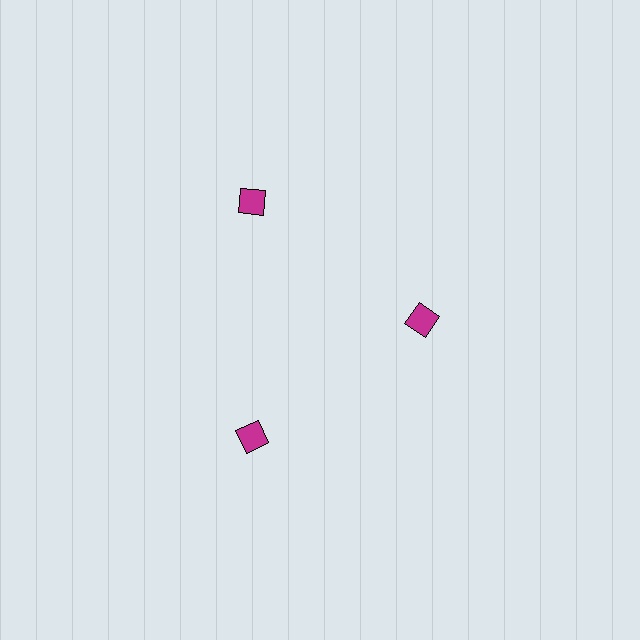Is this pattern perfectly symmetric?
No. The 3 magenta squares are arranged in a ring, but one element near the 3 o'clock position is pulled inward toward the center, breaking the 3-fold rotational symmetry.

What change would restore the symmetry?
The symmetry would be restored by moving it outward, back onto the ring so that all 3 squares sit at equal angles and equal distance from the center.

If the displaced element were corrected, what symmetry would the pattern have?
It would have 3-fold rotational symmetry — the pattern would map onto itself every 120 degrees.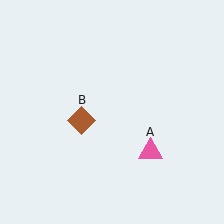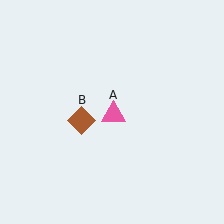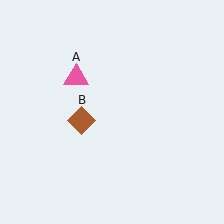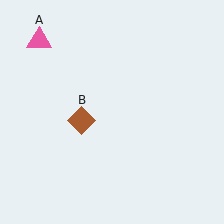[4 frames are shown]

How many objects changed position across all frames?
1 object changed position: pink triangle (object A).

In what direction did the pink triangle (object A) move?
The pink triangle (object A) moved up and to the left.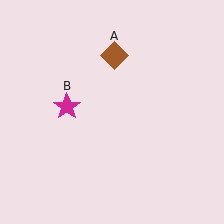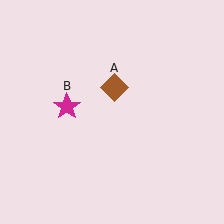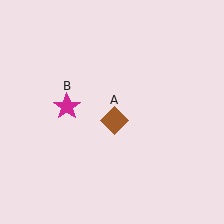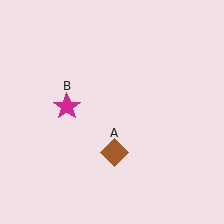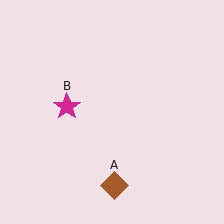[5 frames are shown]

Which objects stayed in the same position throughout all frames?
Magenta star (object B) remained stationary.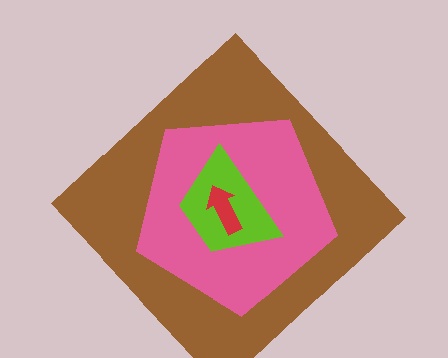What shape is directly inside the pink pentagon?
The lime trapezoid.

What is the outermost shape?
The brown diamond.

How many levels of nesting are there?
4.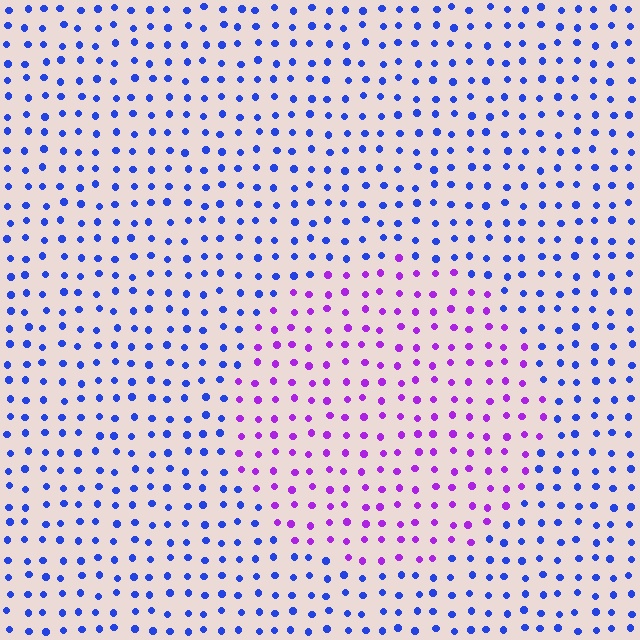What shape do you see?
I see a circle.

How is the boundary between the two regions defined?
The boundary is defined purely by a slight shift in hue (about 53 degrees). Spacing, size, and orientation are identical on both sides.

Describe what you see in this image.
The image is filled with small blue elements in a uniform arrangement. A circle-shaped region is visible where the elements are tinted to a slightly different hue, forming a subtle color boundary.